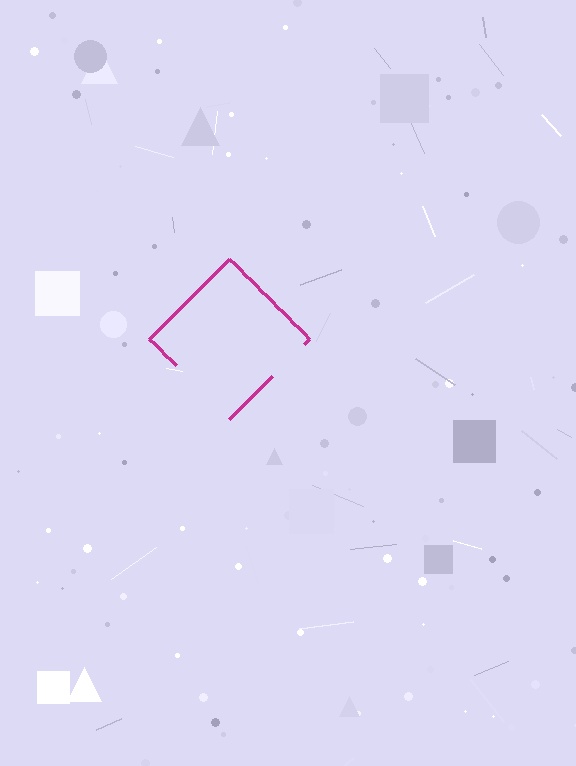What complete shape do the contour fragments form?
The contour fragments form a diamond.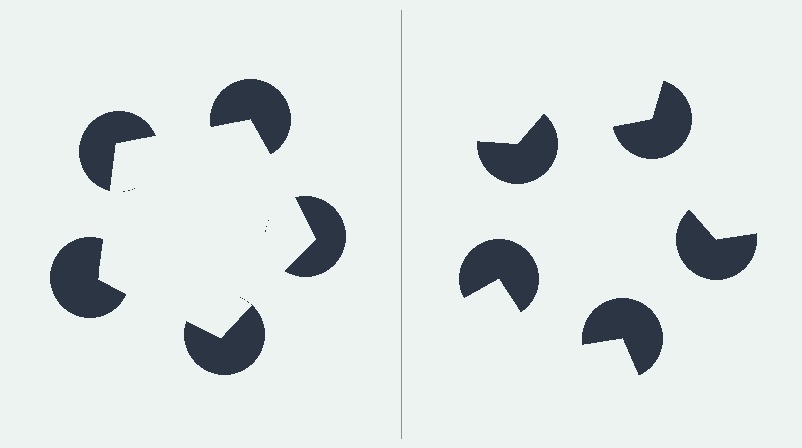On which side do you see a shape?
An illusory pentagon appears on the left side. On the right side the wedge cuts are rotated, so no coherent shape forms.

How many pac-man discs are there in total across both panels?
10 — 5 on each side.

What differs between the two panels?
The pac-man discs are positioned identically on both sides; only the wedge orientations differ. On the left they align to a pentagon; on the right they are misaligned.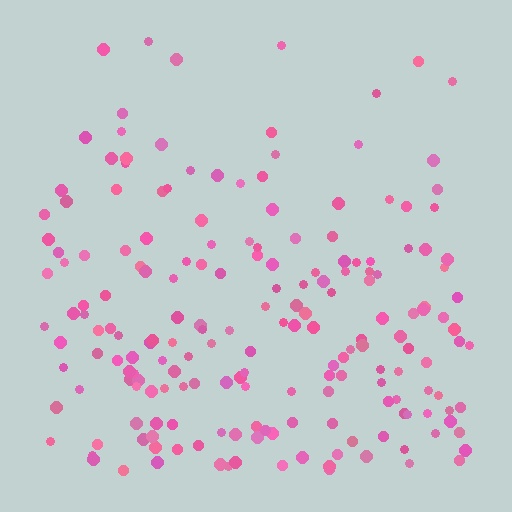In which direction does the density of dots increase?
From top to bottom, with the bottom side densest.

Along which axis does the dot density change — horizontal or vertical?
Vertical.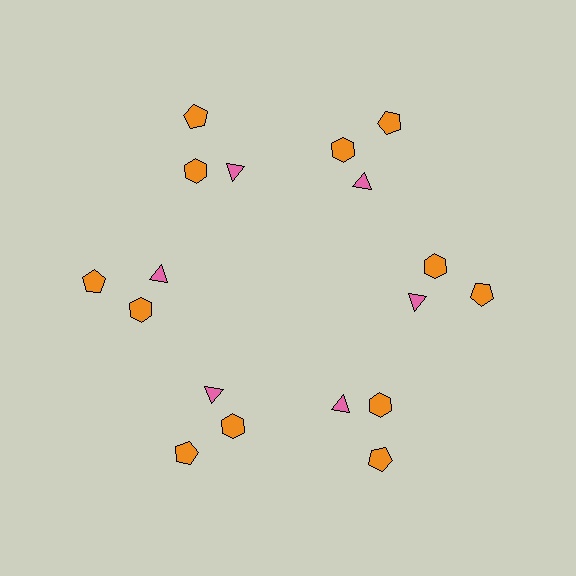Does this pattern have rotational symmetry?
Yes, this pattern has 6-fold rotational symmetry. It looks the same after rotating 60 degrees around the center.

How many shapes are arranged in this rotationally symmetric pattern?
There are 18 shapes, arranged in 6 groups of 3.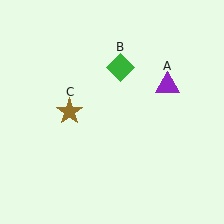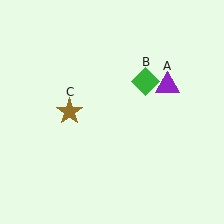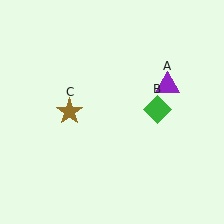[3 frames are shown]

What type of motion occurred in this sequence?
The green diamond (object B) rotated clockwise around the center of the scene.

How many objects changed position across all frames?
1 object changed position: green diamond (object B).